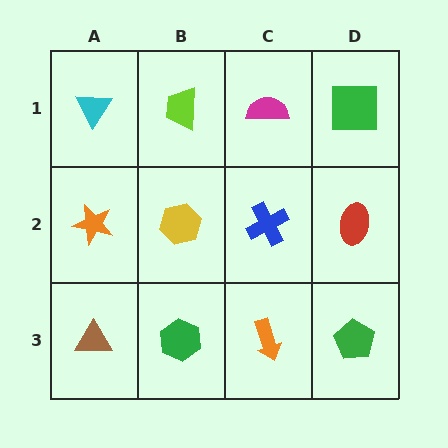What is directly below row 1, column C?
A blue cross.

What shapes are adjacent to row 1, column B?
A yellow hexagon (row 2, column B), a cyan triangle (row 1, column A), a magenta semicircle (row 1, column C).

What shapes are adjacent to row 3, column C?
A blue cross (row 2, column C), a green hexagon (row 3, column B), a green pentagon (row 3, column D).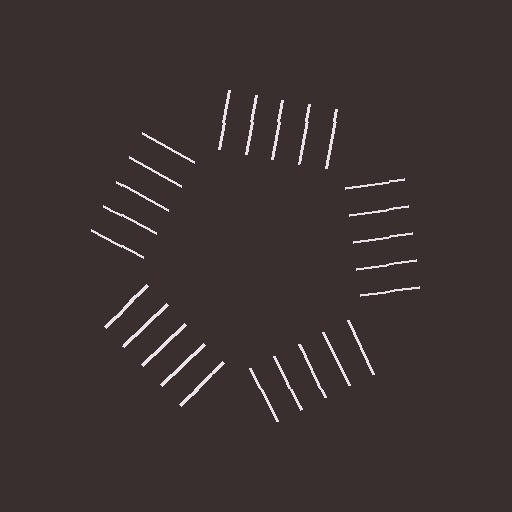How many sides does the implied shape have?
5 sides — the line-ends trace a pentagon.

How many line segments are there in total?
25 — 5 along each of the 5 edges.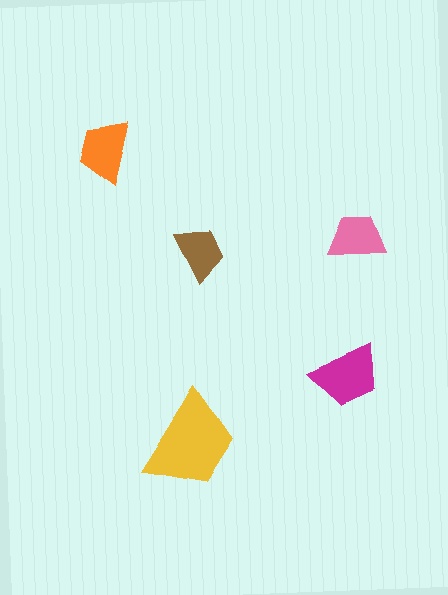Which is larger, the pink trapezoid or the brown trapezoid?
The pink one.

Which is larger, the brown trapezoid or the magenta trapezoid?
The magenta one.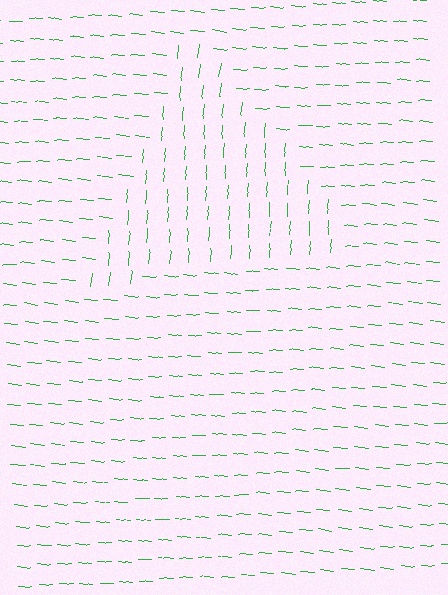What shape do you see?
I see a triangle.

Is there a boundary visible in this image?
Yes, there is a texture boundary formed by a change in line orientation.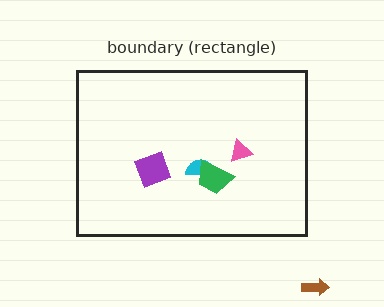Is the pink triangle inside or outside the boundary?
Inside.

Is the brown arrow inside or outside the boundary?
Outside.